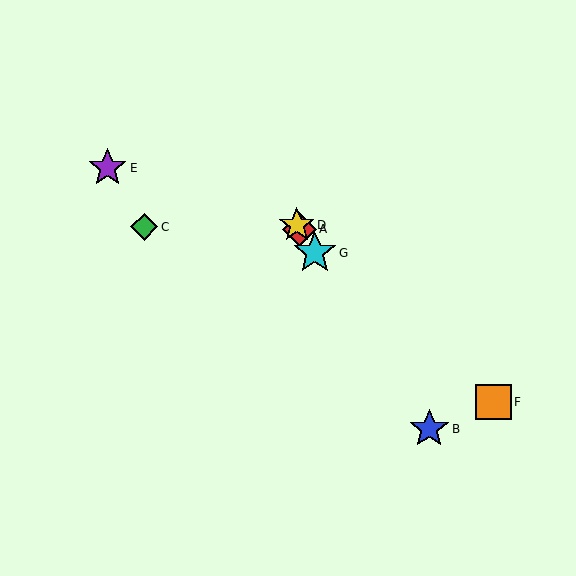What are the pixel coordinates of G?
Object G is at (315, 253).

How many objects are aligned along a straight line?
4 objects (A, B, D, G) are aligned along a straight line.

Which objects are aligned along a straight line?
Objects A, B, D, G are aligned along a straight line.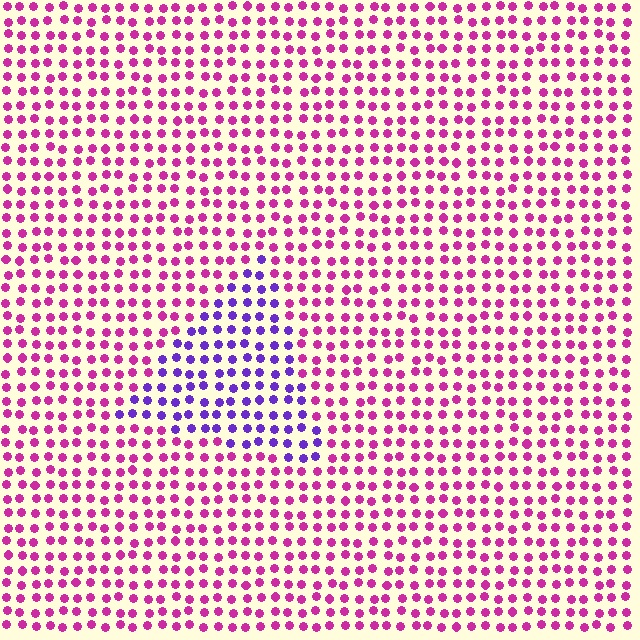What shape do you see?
I see a triangle.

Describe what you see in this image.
The image is filled with small magenta elements in a uniform arrangement. A triangle-shaped region is visible where the elements are tinted to a slightly different hue, forming a subtle color boundary.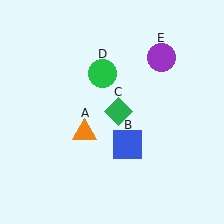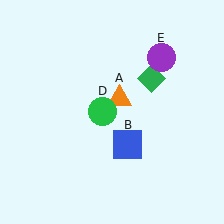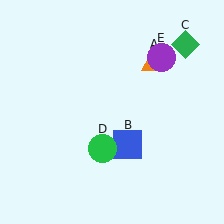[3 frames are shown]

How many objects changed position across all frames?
3 objects changed position: orange triangle (object A), green diamond (object C), green circle (object D).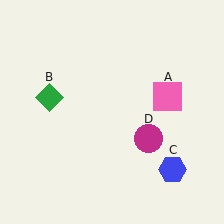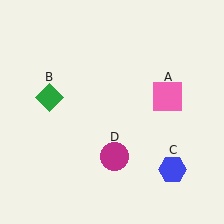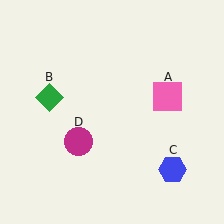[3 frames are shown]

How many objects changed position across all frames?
1 object changed position: magenta circle (object D).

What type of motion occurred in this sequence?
The magenta circle (object D) rotated clockwise around the center of the scene.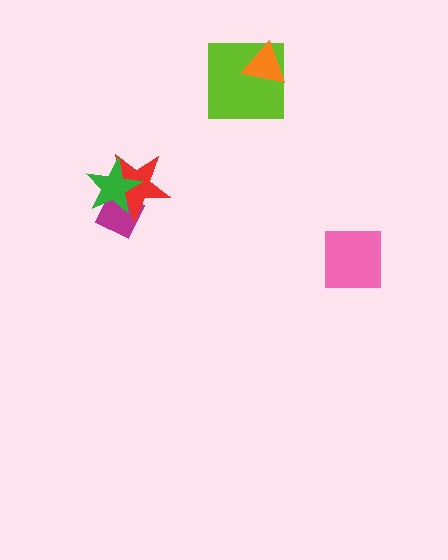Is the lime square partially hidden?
Yes, it is partially covered by another shape.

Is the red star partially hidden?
Yes, it is partially covered by another shape.